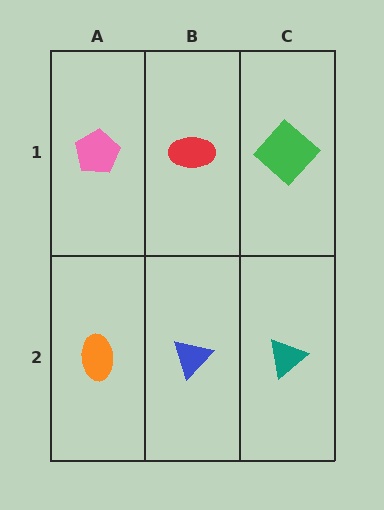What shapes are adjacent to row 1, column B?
A blue triangle (row 2, column B), a pink pentagon (row 1, column A), a green diamond (row 1, column C).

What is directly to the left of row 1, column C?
A red ellipse.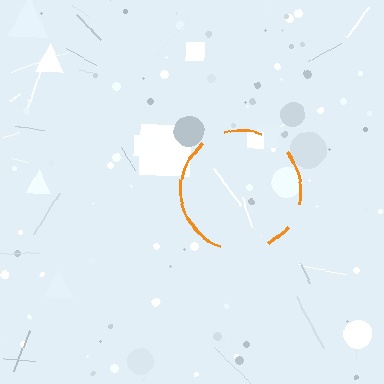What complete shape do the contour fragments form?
The contour fragments form a circle.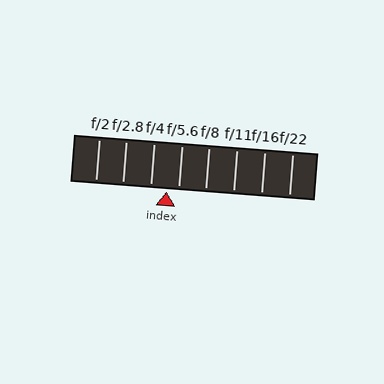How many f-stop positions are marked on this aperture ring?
There are 8 f-stop positions marked.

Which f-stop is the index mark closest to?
The index mark is closest to f/5.6.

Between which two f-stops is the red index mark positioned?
The index mark is between f/4 and f/5.6.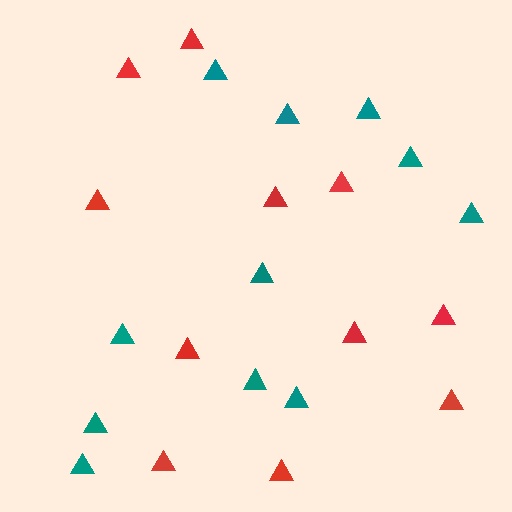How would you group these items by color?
There are 2 groups: one group of red triangles (11) and one group of teal triangles (11).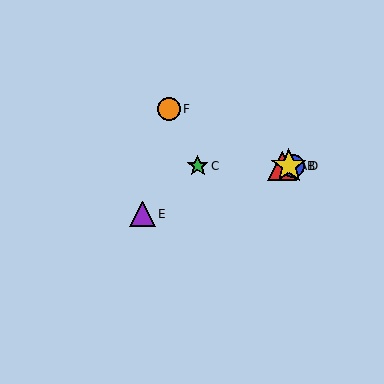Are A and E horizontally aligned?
No, A is at y≈166 and E is at y≈214.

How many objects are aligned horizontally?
4 objects (A, B, C, D) are aligned horizontally.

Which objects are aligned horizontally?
Objects A, B, C, D are aligned horizontally.